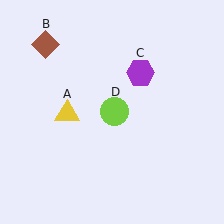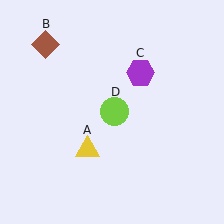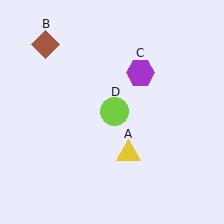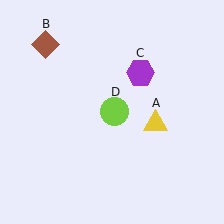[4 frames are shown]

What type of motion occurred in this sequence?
The yellow triangle (object A) rotated counterclockwise around the center of the scene.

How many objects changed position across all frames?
1 object changed position: yellow triangle (object A).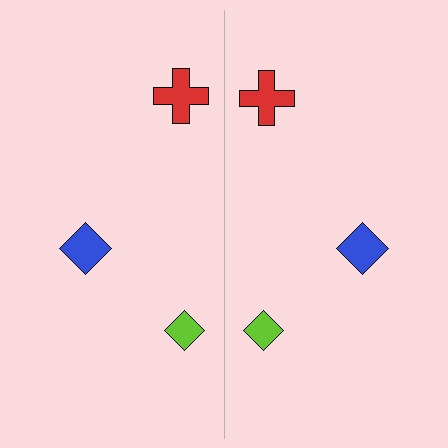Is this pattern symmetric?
Yes, this pattern has bilateral (reflection) symmetry.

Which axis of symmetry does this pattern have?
The pattern has a vertical axis of symmetry running through the center of the image.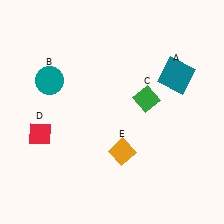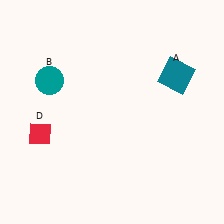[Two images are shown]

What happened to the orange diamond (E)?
The orange diamond (E) was removed in Image 2. It was in the bottom-right area of Image 1.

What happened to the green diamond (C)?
The green diamond (C) was removed in Image 2. It was in the top-right area of Image 1.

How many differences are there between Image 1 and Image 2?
There are 2 differences between the two images.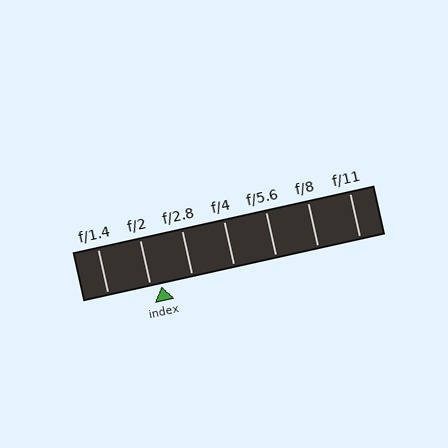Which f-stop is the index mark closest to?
The index mark is closest to f/2.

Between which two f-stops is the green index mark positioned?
The index mark is between f/2 and f/2.8.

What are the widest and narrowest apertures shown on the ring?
The widest aperture shown is f/1.4 and the narrowest is f/11.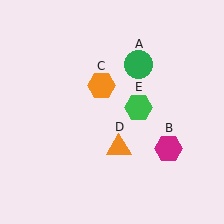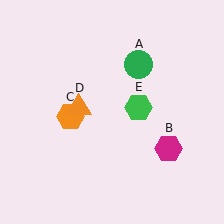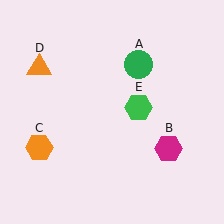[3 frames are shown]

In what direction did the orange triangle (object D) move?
The orange triangle (object D) moved up and to the left.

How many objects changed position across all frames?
2 objects changed position: orange hexagon (object C), orange triangle (object D).